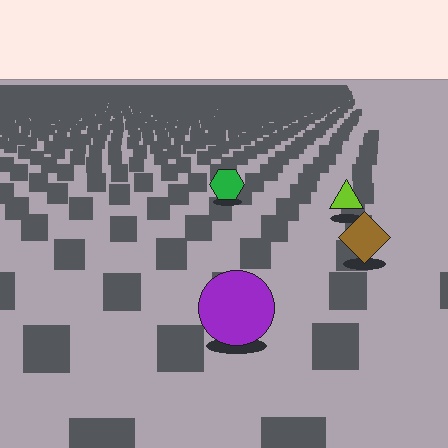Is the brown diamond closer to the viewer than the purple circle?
No. The purple circle is closer — you can tell from the texture gradient: the ground texture is coarser near it.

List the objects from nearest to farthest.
From nearest to farthest: the purple circle, the brown diamond, the lime triangle, the green hexagon.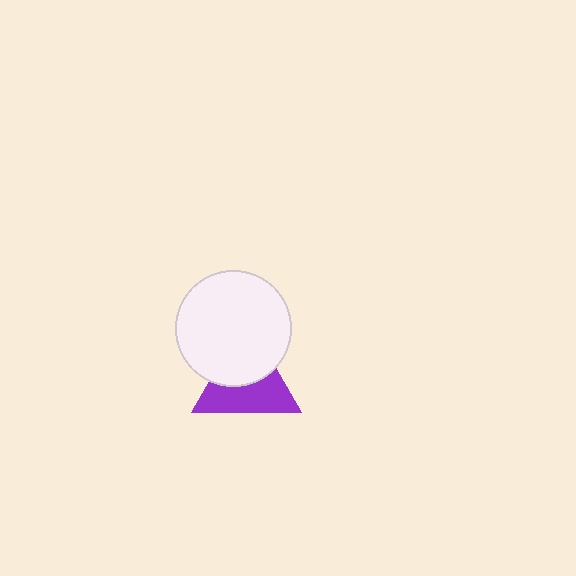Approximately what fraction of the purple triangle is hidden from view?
Roughly 45% of the purple triangle is hidden behind the white circle.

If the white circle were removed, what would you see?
You would see the complete purple triangle.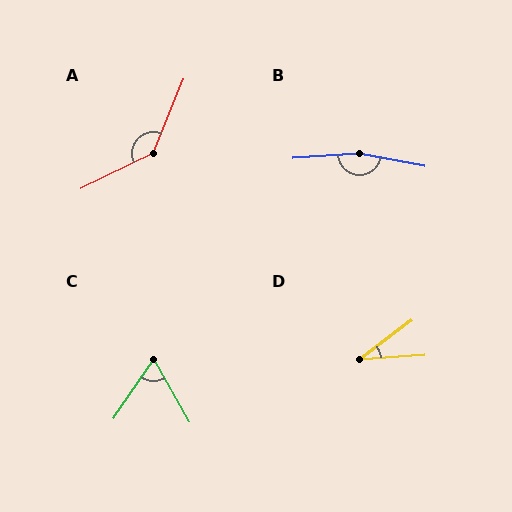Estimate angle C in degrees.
Approximately 64 degrees.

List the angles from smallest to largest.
D (33°), C (64°), A (138°), B (165°).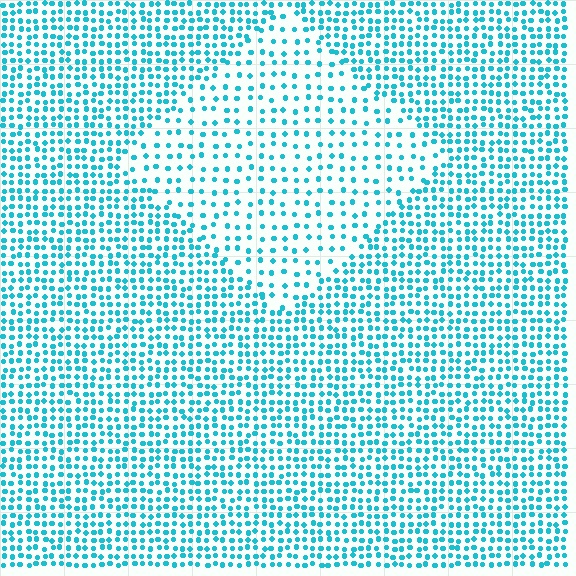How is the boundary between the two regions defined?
The boundary is defined by a change in element density (approximately 2.0x ratio). All elements are the same color, size, and shape.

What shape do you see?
I see a diamond.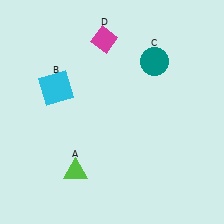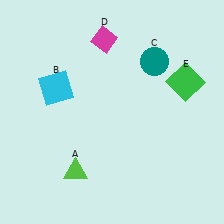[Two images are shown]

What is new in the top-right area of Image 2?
A green square (E) was added in the top-right area of Image 2.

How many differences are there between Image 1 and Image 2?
There is 1 difference between the two images.